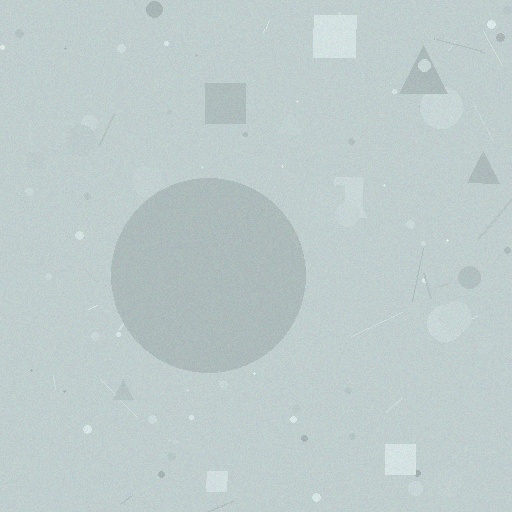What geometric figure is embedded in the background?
A circle is embedded in the background.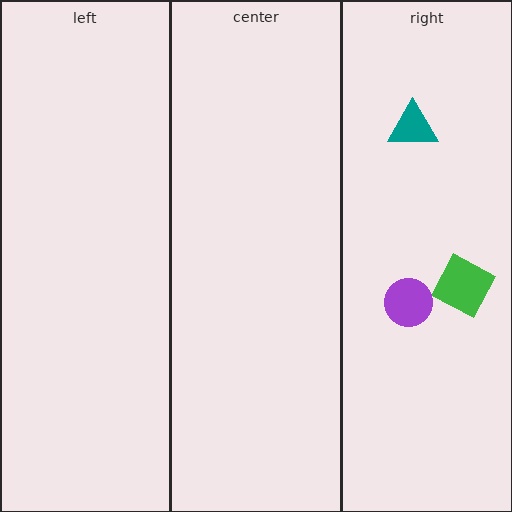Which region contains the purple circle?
The right region.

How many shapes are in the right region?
3.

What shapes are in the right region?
The teal triangle, the green square, the purple circle.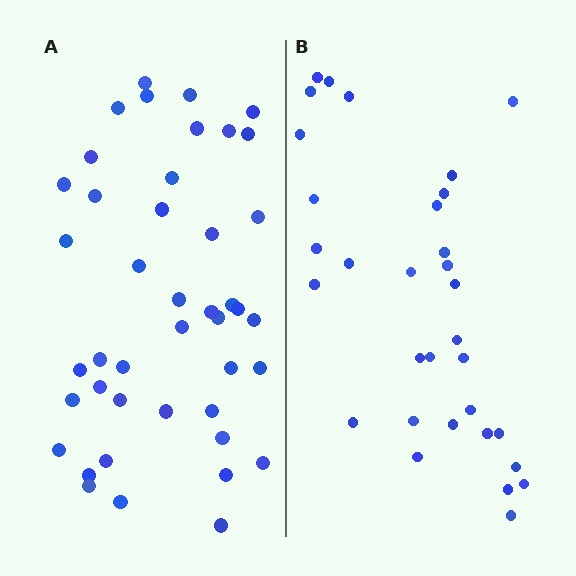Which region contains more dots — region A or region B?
Region A (the left region) has more dots.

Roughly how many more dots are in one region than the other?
Region A has roughly 12 or so more dots than region B.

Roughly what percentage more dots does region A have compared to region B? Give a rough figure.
About 35% more.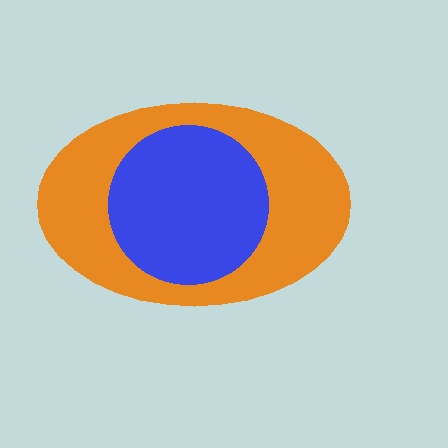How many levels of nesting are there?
2.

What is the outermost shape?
The orange ellipse.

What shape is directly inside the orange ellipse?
The blue circle.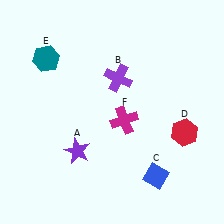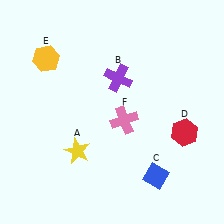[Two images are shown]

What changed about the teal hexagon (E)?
In Image 1, E is teal. In Image 2, it changed to yellow.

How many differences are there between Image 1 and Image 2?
There are 3 differences between the two images.